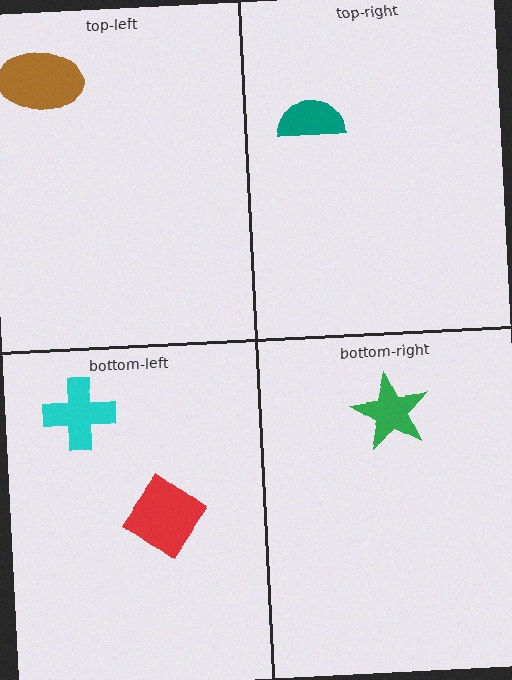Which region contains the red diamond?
The bottom-left region.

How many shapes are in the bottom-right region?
1.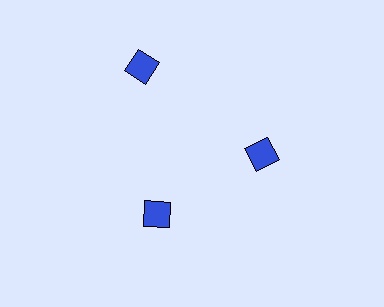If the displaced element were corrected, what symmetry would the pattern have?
It would have 3-fold rotational symmetry — the pattern would map onto itself every 120 degrees.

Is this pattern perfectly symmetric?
No. The 3 blue diamonds are arranged in a ring, but one element near the 11 o'clock position is pushed outward from the center, breaking the 3-fold rotational symmetry.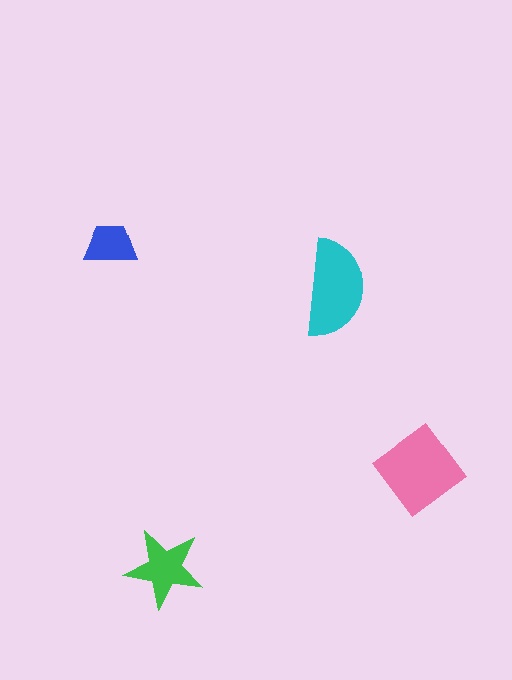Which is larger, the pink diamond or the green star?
The pink diamond.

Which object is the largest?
The pink diamond.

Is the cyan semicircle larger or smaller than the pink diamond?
Smaller.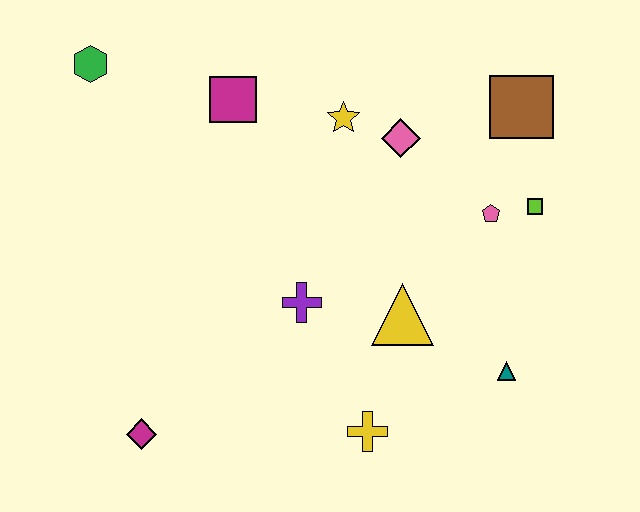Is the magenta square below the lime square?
No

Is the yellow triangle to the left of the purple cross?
No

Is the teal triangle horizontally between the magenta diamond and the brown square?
Yes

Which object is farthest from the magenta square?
The teal triangle is farthest from the magenta square.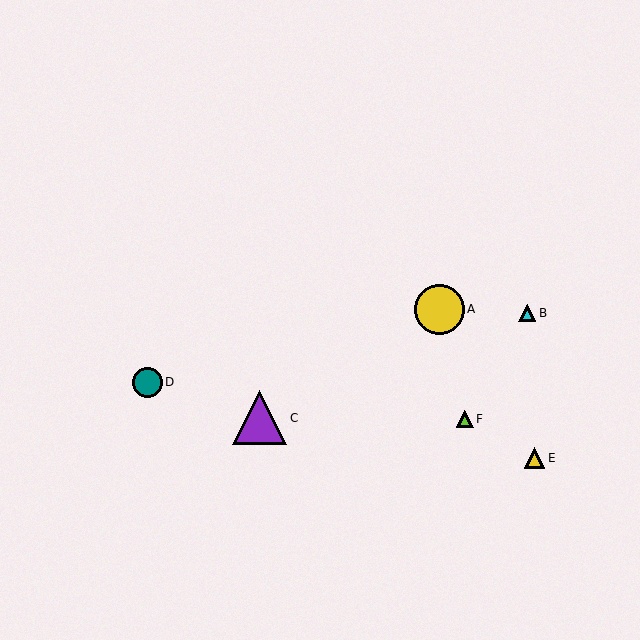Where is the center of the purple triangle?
The center of the purple triangle is at (260, 418).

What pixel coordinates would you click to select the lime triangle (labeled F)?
Click at (465, 419) to select the lime triangle F.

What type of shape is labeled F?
Shape F is a lime triangle.